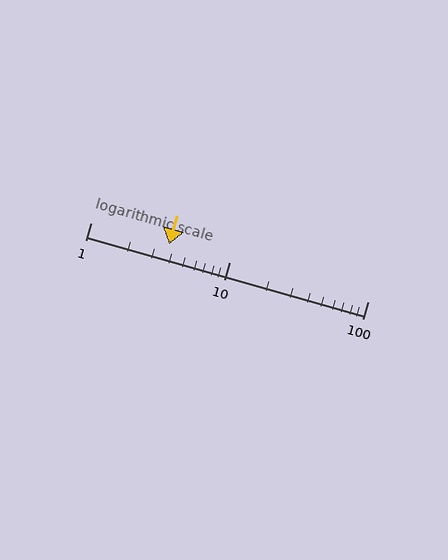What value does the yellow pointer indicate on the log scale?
The pointer indicates approximately 3.7.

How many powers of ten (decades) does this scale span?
The scale spans 2 decades, from 1 to 100.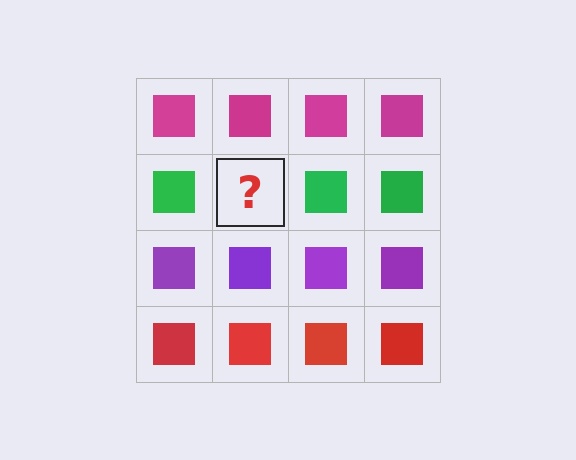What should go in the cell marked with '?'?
The missing cell should contain a green square.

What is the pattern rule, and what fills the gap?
The rule is that each row has a consistent color. The gap should be filled with a green square.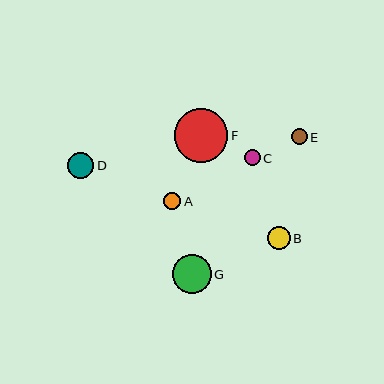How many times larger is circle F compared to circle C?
Circle F is approximately 3.4 times the size of circle C.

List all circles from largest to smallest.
From largest to smallest: F, G, D, B, A, E, C.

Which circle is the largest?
Circle F is the largest with a size of approximately 53 pixels.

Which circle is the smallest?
Circle C is the smallest with a size of approximately 15 pixels.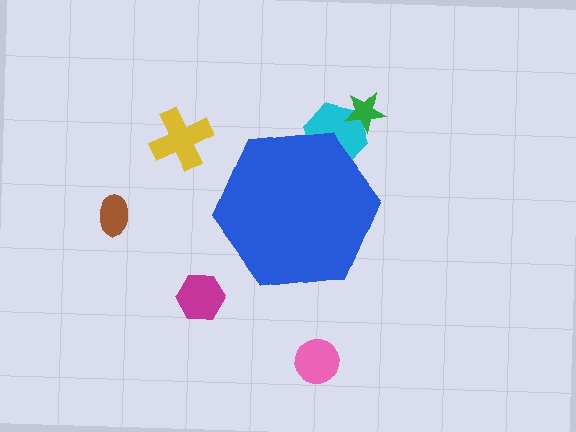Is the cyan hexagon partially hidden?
Yes, the cyan hexagon is partially hidden behind the blue hexagon.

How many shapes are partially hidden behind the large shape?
1 shape is partially hidden.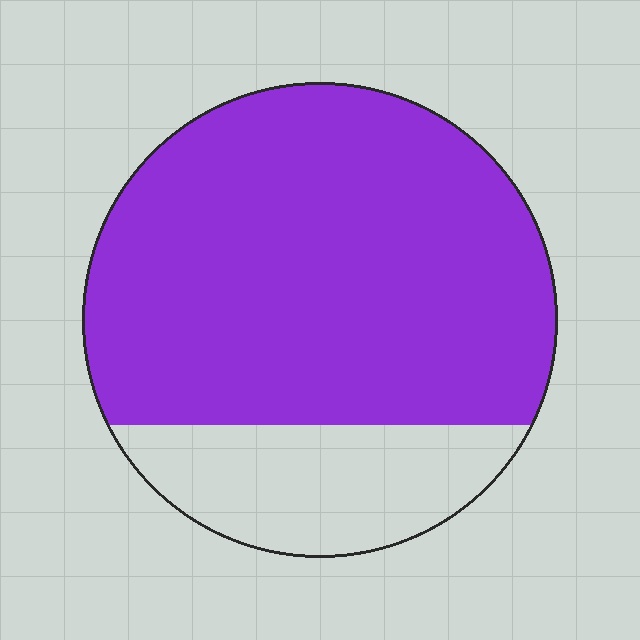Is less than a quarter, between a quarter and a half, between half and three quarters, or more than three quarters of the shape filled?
More than three quarters.